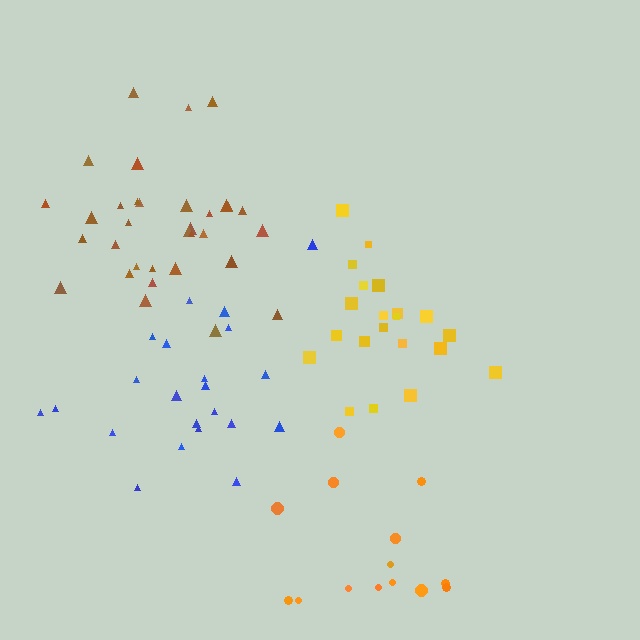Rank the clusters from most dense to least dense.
brown, yellow, blue, orange.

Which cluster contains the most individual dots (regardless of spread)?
Brown (33).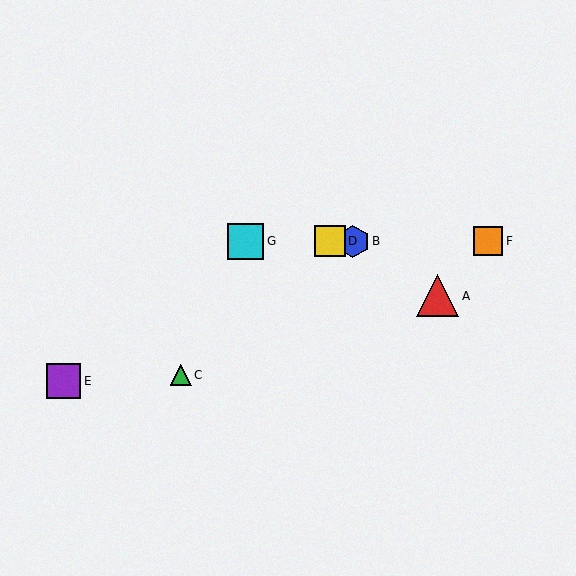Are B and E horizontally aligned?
No, B is at y≈241 and E is at y≈381.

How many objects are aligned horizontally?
4 objects (B, D, F, G) are aligned horizontally.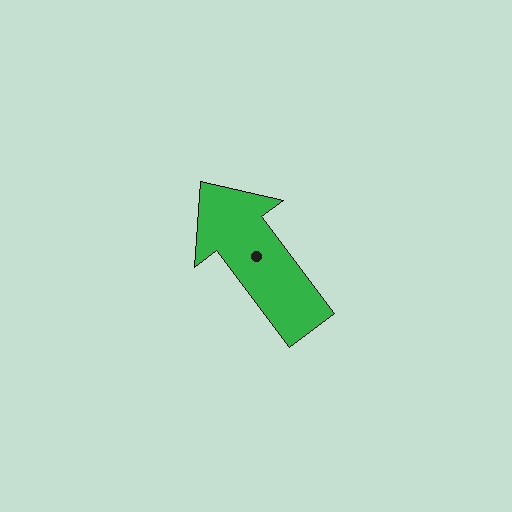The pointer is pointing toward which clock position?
Roughly 11 o'clock.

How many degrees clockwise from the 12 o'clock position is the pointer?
Approximately 323 degrees.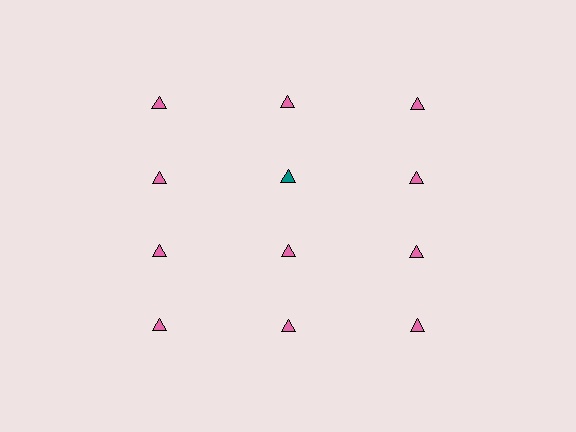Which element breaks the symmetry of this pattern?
The teal triangle in the second row, second from left column breaks the symmetry. All other shapes are pink triangles.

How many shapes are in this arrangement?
There are 12 shapes arranged in a grid pattern.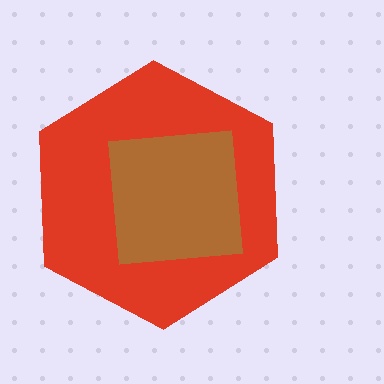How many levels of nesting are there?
2.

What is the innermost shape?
The brown square.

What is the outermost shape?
The red hexagon.